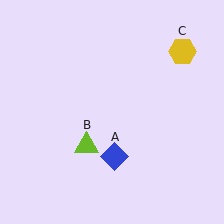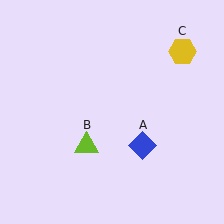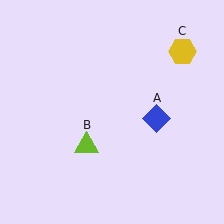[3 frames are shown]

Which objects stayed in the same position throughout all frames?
Lime triangle (object B) and yellow hexagon (object C) remained stationary.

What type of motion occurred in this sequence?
The blue diamond (object A) rotated counterclockwise around the center of the scene.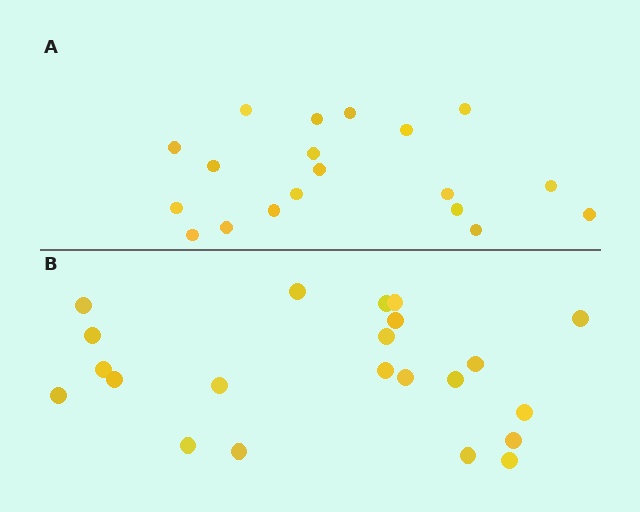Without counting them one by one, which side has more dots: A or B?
Region B (the bottom region) has more dots.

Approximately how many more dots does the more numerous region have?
Region B has just a few more — roughly 2 or 3 more dots than region A.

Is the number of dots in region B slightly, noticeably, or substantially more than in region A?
Region B has only slightly more — the two regions are fairly close. The ratio is roughly 1.2 to 1.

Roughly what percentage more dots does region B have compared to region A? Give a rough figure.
About 15% more.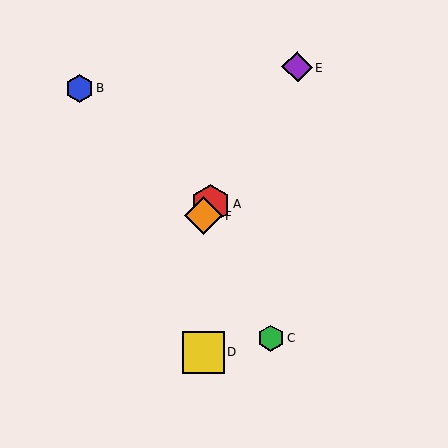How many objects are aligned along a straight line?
3 objects (A, E, F) are aligned along a straight line.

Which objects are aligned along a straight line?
Objects A, E, F are aligned along a straight line.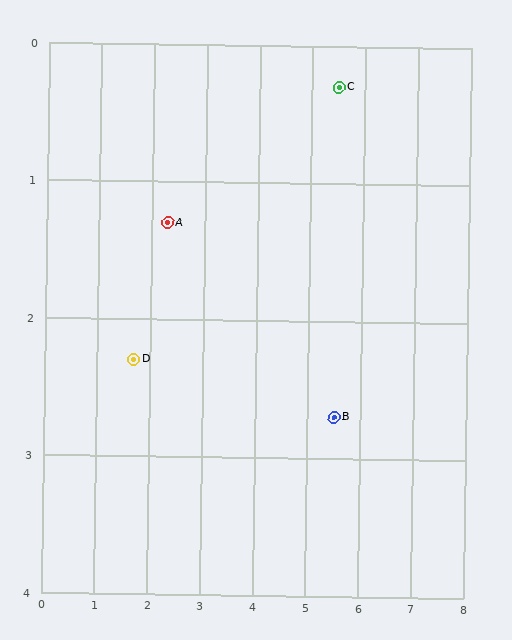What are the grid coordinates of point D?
Point D is at approximately (1.7, 2.3).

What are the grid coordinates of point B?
Point B is at approximately (5.5, 2.7).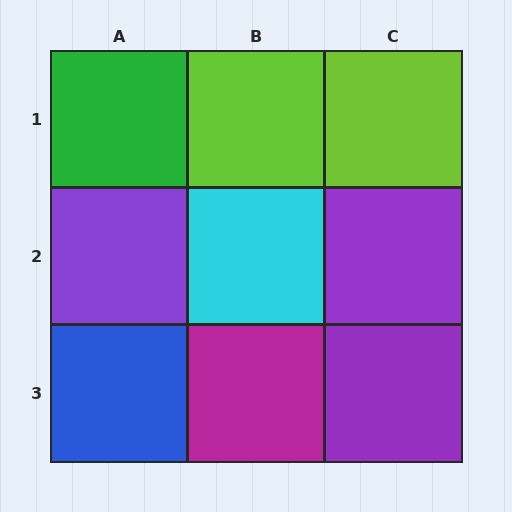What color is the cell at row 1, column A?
Green.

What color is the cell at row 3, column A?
Blue.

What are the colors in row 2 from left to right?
Purple, cyan, purple.